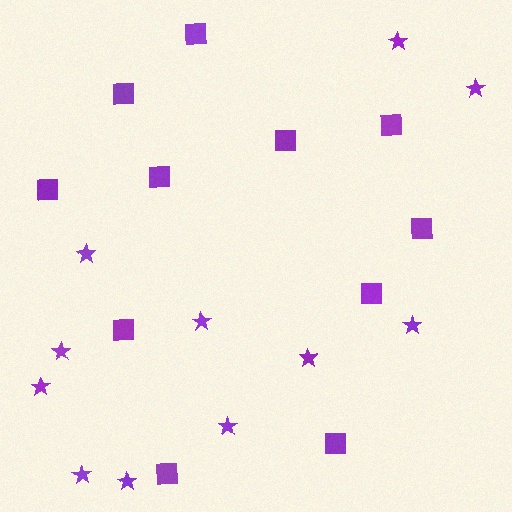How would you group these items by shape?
There are 2 groups: one group of stars (11) and one group of squares (11).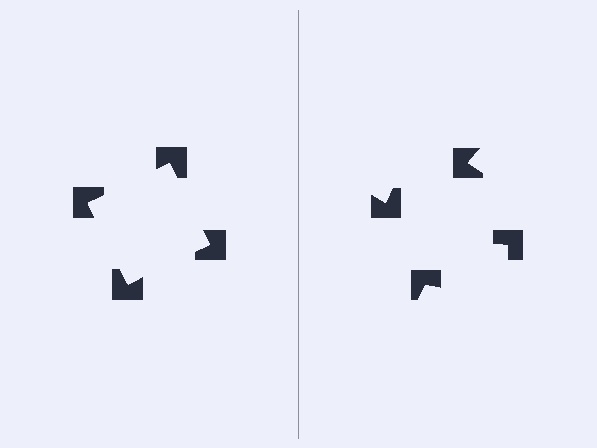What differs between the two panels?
The notched squares are positioned identically on both sides; only the wedge orientations differ. On the left they align to a square; on the right they are misaligned.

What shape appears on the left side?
An illusory square.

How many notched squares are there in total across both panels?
8 — 4 on each side.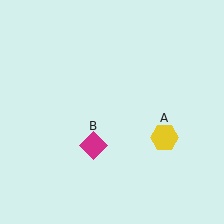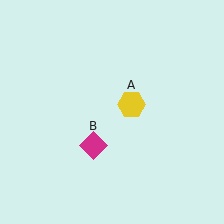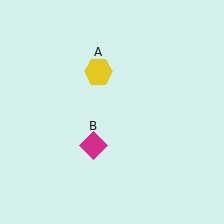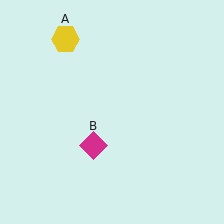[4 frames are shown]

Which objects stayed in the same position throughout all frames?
Magenta diamond (object B) remained stationary.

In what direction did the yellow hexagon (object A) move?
The yellow hexagon (object A) moved up and to the left.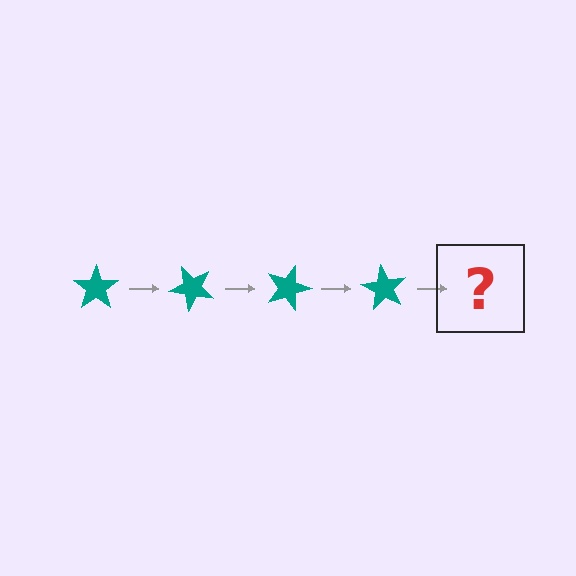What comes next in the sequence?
The next element should be a teal star rotated 180 degrees.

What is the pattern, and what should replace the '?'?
The pattern is that the star rotates 45 degrees each step. The '?' should be a teal star rotated 180 degrees.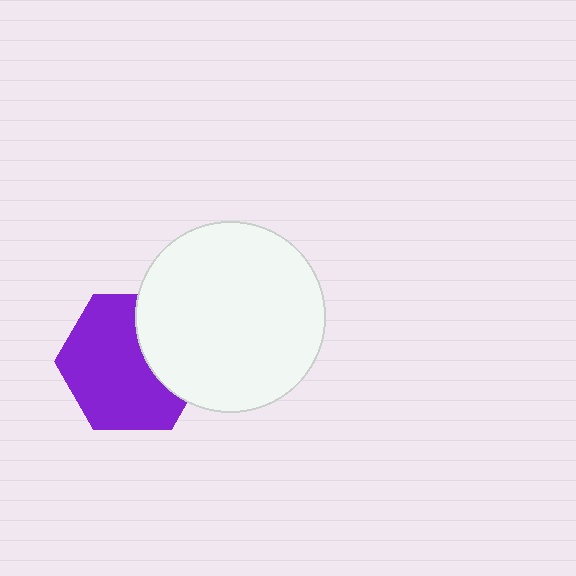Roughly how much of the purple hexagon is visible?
Most of it is visible (roughly 68%).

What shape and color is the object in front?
The object in front is a white circle.